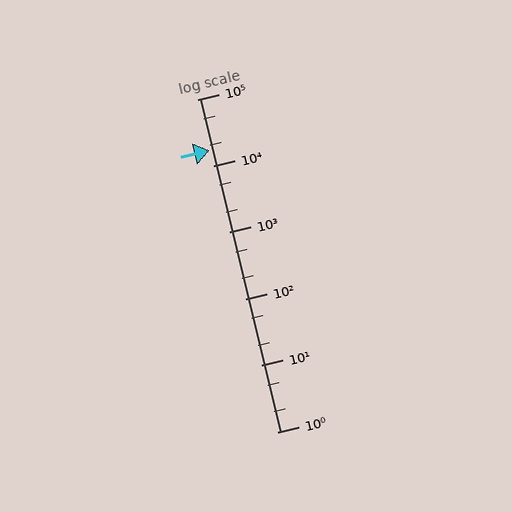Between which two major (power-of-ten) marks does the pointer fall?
The pointer is between 10000 and 100000.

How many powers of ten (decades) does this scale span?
The scale spans 5 decades, from 1 to 100000.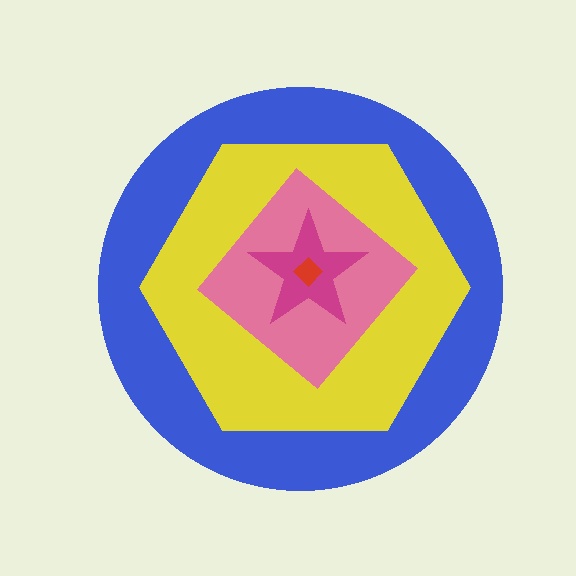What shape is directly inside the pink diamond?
The magenta star.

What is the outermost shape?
The blue circle.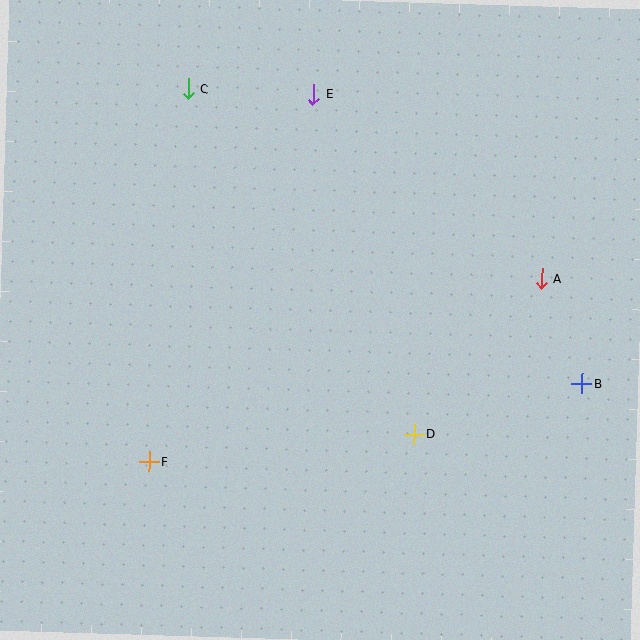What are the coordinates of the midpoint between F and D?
The midpoint between F and D is at (281, 448).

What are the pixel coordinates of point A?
Point A is at (542, 278).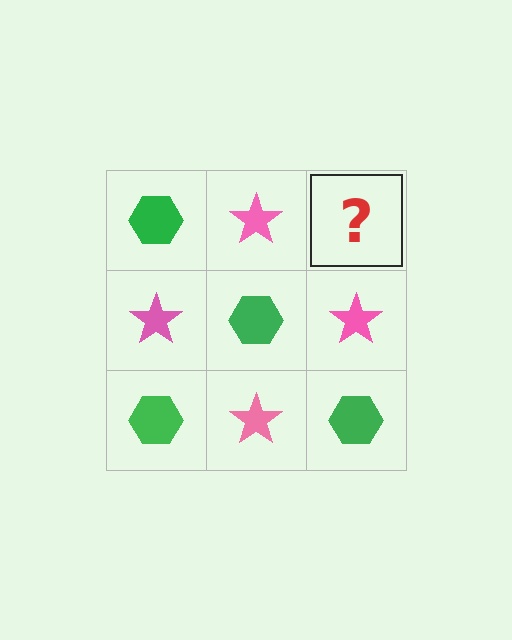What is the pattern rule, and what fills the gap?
The rule is that it alternates green hexagon and pink star in a checkerboard pattern. The gap should be filled with a green hexagon.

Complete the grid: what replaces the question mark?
The question mark should be replaced with a green hexagon.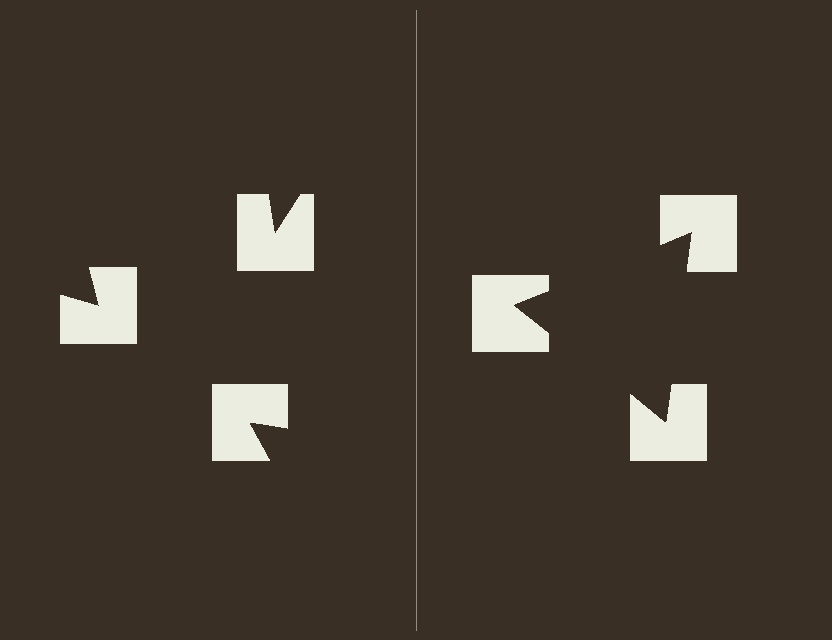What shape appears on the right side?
An illusory triangle.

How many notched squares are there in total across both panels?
6 — 3 on each side.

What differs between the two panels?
The notched squares are positioned identically on both sides; only the wedge orientations differ. On the right they align to a triangle; on the left they are misaligned.